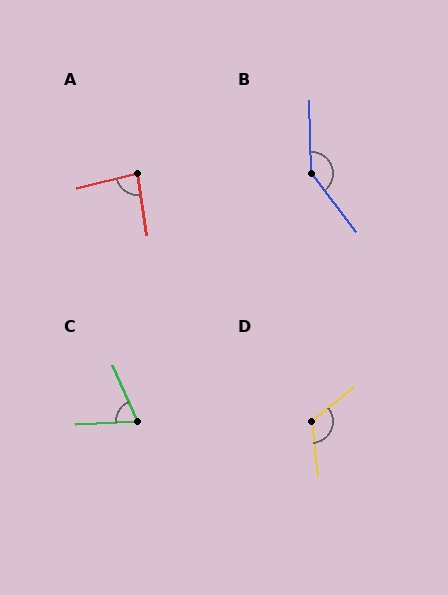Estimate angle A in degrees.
Approximately 85 degrees.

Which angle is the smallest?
C, at approximately 70 degrees.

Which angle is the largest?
B, at approximately 144 degrees.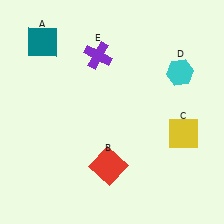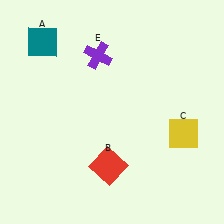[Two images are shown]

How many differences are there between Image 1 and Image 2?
There is 1 difference between the two images.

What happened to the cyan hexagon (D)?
The cyan hexagon (D) was removed in Image 2. It was in the top-right area of Image 1.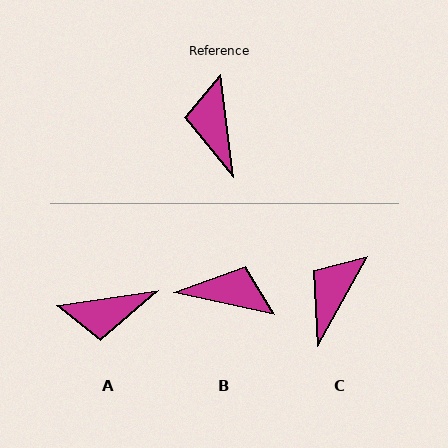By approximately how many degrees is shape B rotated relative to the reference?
Approximately 110 degrees clockwise.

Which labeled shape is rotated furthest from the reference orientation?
B, about 110 degrees away.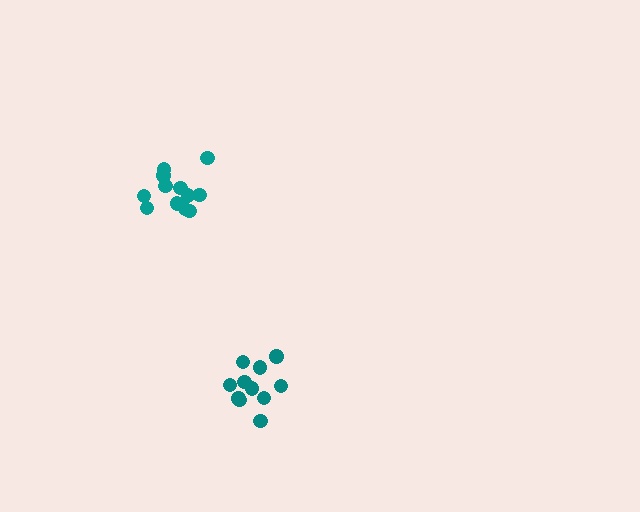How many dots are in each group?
Group 1: 12 dots, Group 2: 12 dots (24 total).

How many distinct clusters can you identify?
There are 2 distinct clusters.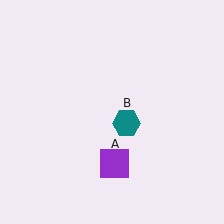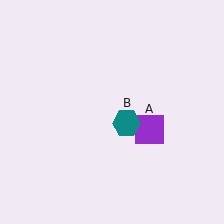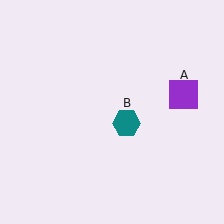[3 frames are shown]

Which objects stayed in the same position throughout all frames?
Teal hexagon (object B) remained stationary.